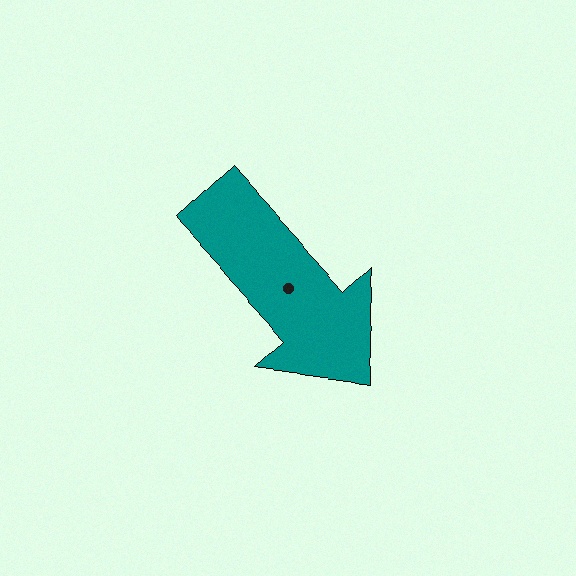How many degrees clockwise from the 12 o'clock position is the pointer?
Approximately 138 degrees.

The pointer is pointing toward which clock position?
Roughly 5 o'clock.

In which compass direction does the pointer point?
Southeast.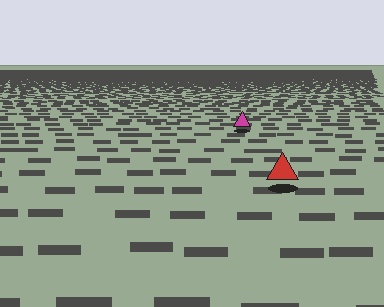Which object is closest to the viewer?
The red triangle is closest. The texture marks near it are larger and more spread out.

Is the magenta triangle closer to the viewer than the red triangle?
No. The red triangle is closer — you can tell from the texture gradient: the ground texture is coarser near it.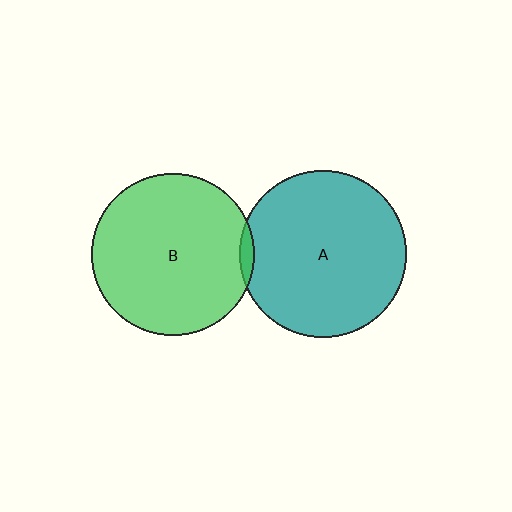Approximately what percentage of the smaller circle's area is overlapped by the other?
Approximately 5%.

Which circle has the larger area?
Circle A (teal).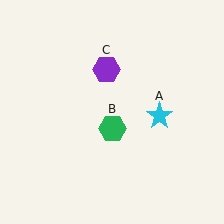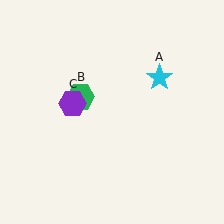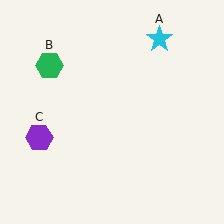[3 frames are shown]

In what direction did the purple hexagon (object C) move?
The purple hexagon (object C) moved down and to the left.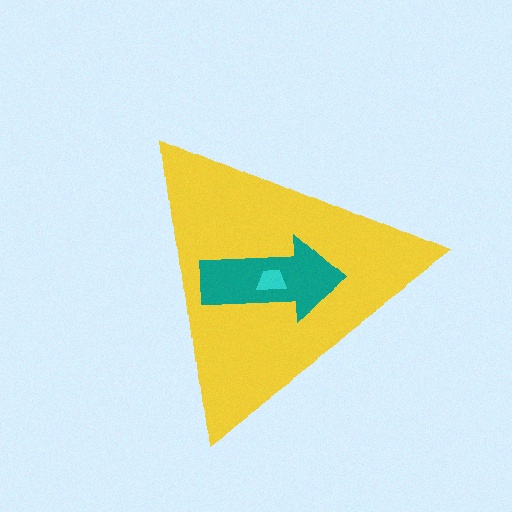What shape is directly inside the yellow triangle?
The teal arrow.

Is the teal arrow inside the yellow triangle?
Yes.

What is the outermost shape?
The yellow triangle.